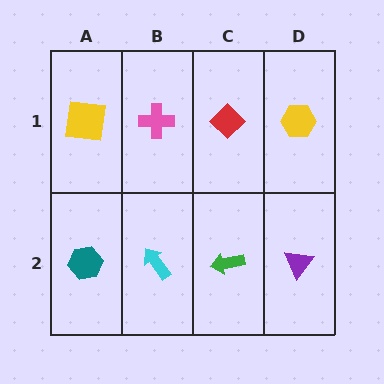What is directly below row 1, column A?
A teal hexagon.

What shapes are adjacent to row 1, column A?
A teal hexagon (row 2, column A), a pink cross (row 1, column B).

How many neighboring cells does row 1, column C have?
3.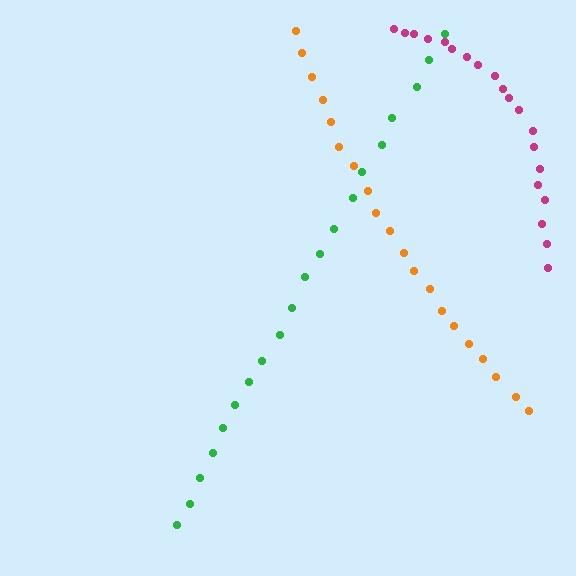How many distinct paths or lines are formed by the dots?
There are 3 distinct paths.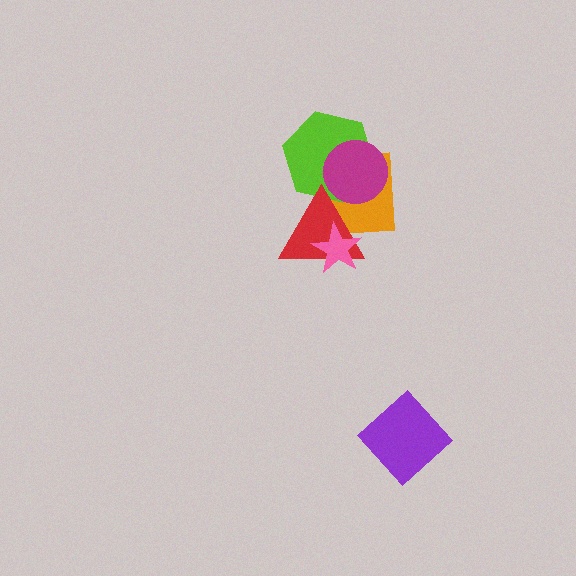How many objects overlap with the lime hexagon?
3 objects overlap with the lime hexagon.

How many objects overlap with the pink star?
2 objects overlap with the pink star.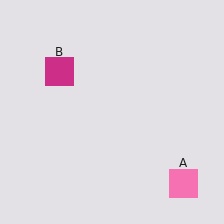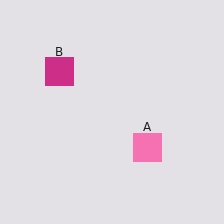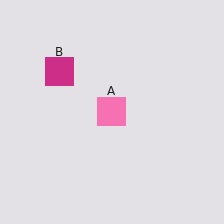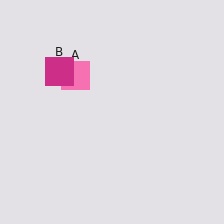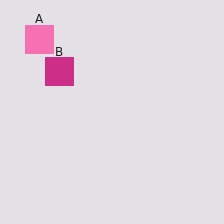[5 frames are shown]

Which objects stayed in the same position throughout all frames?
Magenta square (object B) remained stationary.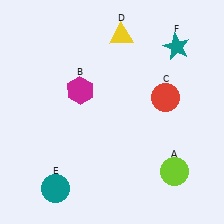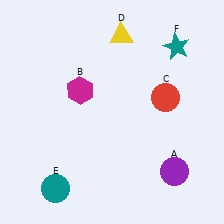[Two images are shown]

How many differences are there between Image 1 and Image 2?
There is 1 difference between the two images.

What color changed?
The circle (A) changed from lime in Image 1 to purple in Image 2.